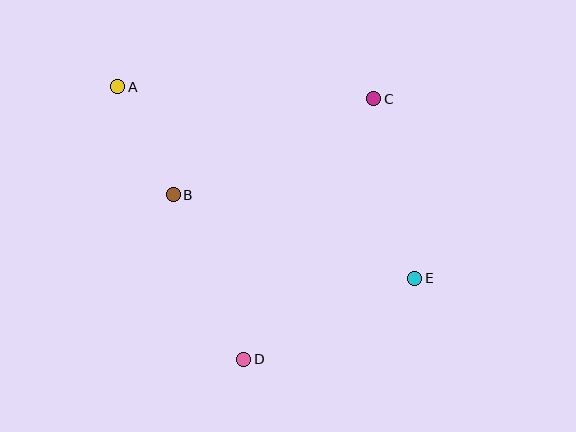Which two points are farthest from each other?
Points A and E are farthest from each other.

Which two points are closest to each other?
Points A and B are closest to each other.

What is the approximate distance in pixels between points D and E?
The distance between D and E is approximately 189 pixels.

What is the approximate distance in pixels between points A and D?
The distance between A and D is approximately 300 pixels.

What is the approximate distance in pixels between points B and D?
The distance between B and D is approximately 179 pixels.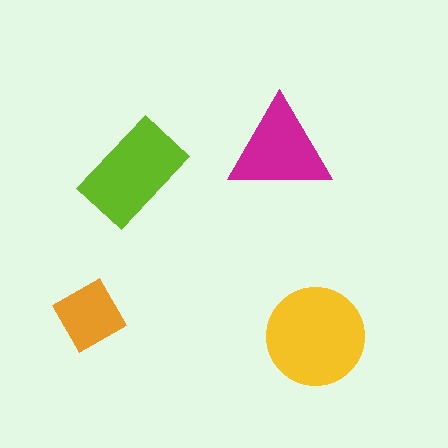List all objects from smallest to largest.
The orange square, the magenta triangle, the lime rectangle, the yellow circle.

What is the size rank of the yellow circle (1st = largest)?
1st.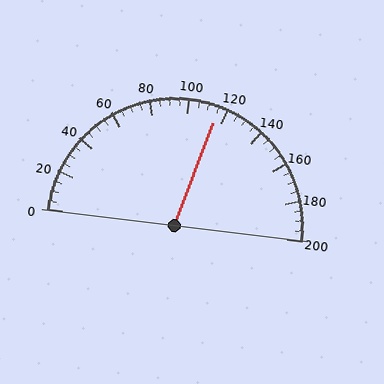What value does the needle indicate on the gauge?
The needle indicates approximately 115.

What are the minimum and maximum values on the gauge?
The gauge ranges from 0 to 200.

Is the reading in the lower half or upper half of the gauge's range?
The reading is in the upper half of the range (0 to 200).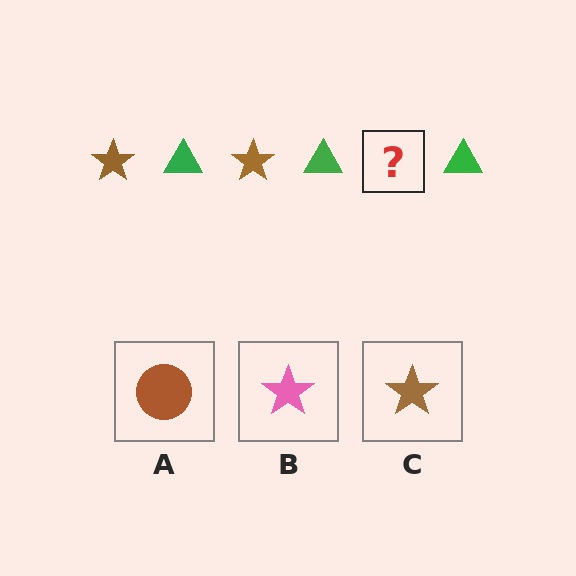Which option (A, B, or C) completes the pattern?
C.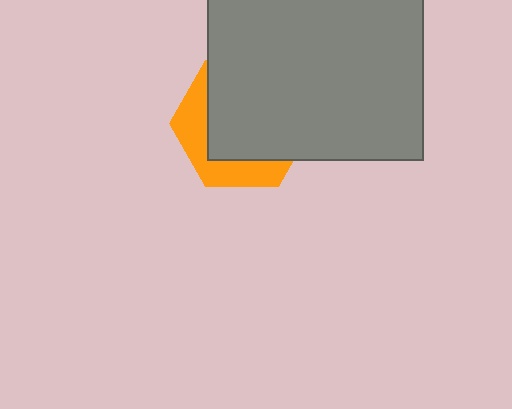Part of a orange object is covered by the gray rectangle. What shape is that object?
It is a hexagon.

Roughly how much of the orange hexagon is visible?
A small part of it is visible (roughly 33%).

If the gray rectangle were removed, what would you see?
You would see the complete orange hexagon.